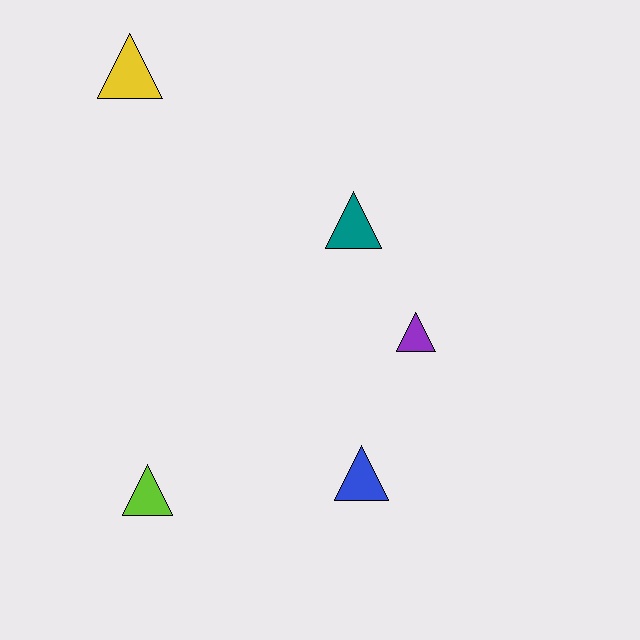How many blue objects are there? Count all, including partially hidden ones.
There is 1 blue object.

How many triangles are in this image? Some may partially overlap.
There are 5 triangles.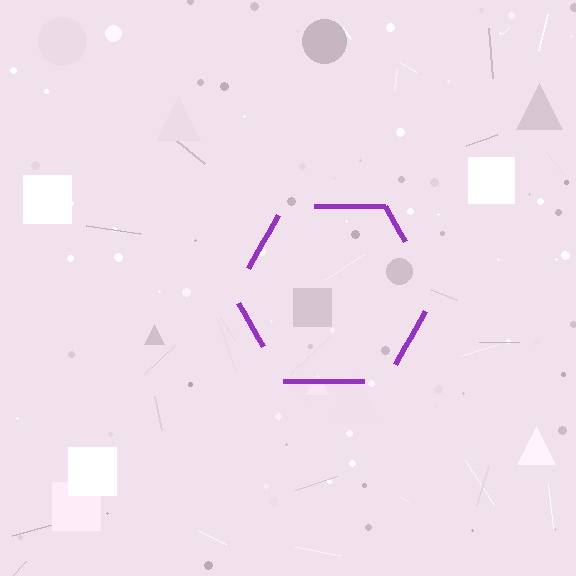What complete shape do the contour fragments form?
The contour fragments form a hexagon.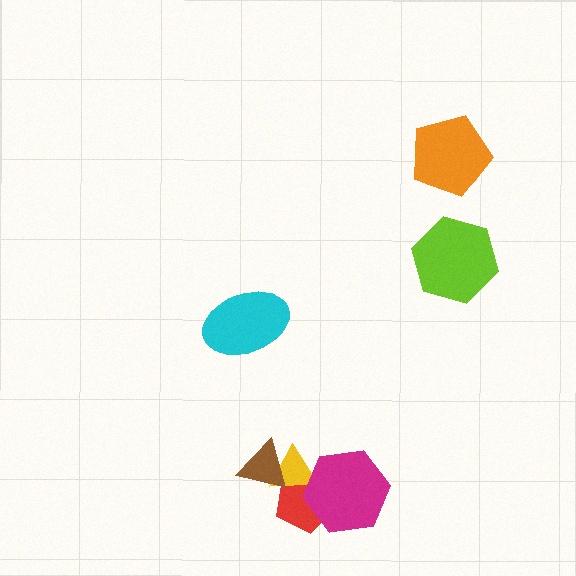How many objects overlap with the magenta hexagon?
2 objects overlap with the magenta hexagon.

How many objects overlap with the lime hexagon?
0 objects overlap with the lime hexagon.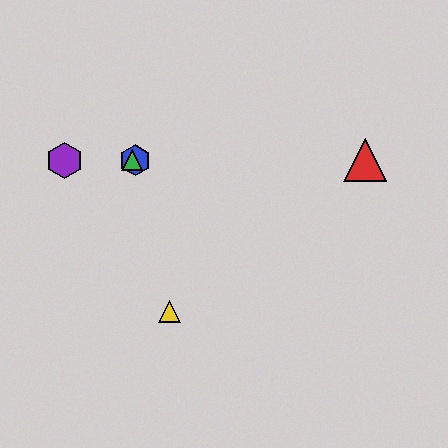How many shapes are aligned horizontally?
4 shapes (the red triangle, the blue hexagon, the green triangle, the purple hexagon) are aligned horizontally.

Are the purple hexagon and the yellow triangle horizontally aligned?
No, the purple hexagon is at y≈160 and the yellow triangle is at y≈312.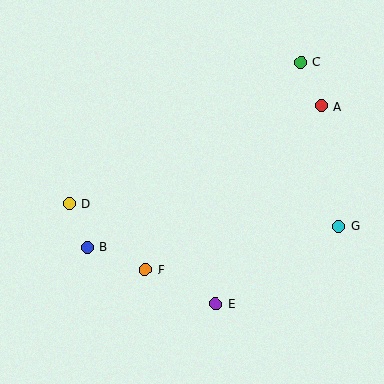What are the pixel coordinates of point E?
Point E is at (216, 304).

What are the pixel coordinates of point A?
Point A is at (321, 106).